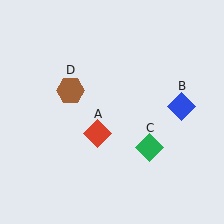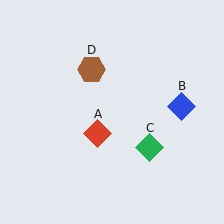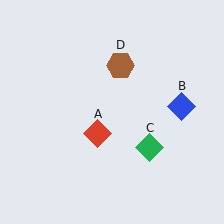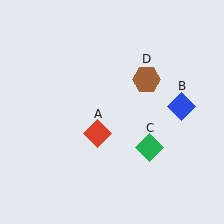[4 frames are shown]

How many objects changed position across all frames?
1 object changed position: brown hexagon (object D).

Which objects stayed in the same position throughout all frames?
Red diamond (object A) and blue diamond (object B) and green diamond (object C) remained stationary.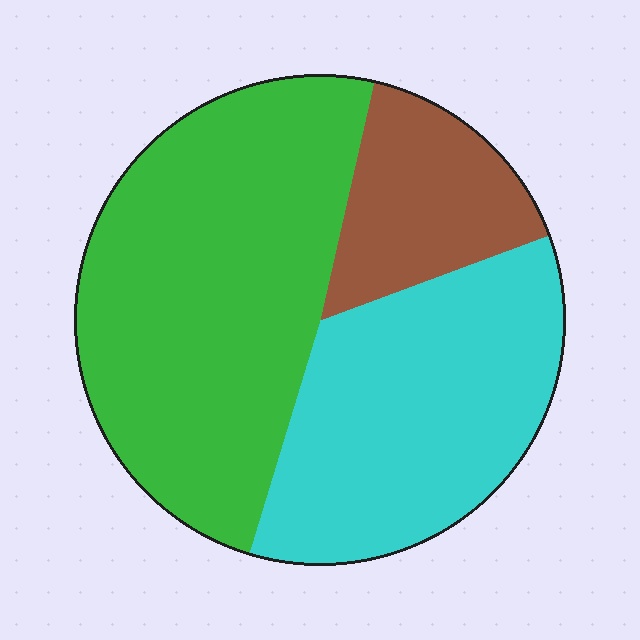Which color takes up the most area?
Green, at roughly 50%.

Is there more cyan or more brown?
Cyan.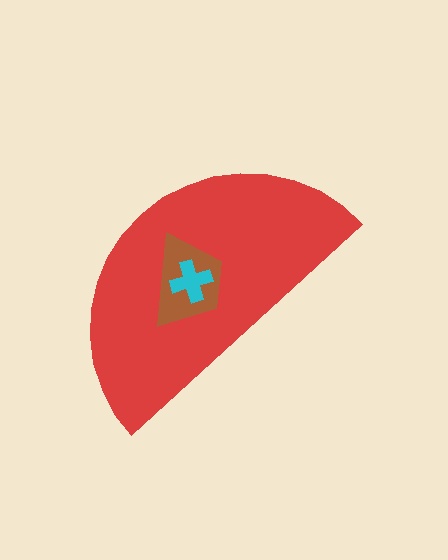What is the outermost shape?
The red semicircle.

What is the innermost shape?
The cyan cross.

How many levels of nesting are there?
3.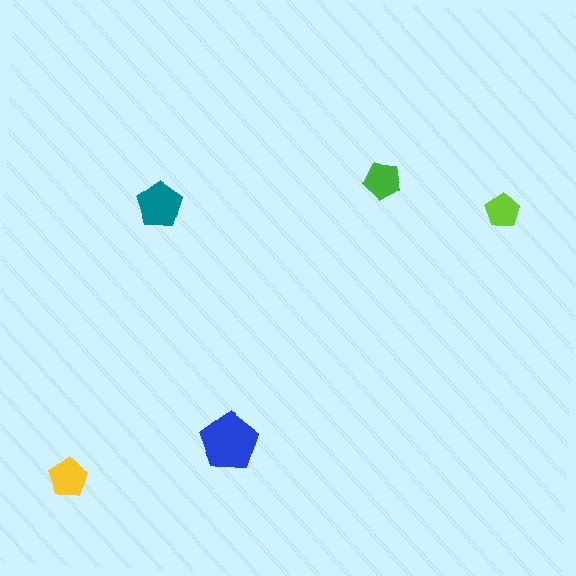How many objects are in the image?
There are 5 objects in the image.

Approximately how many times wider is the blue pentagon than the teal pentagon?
About 1.5 times wider.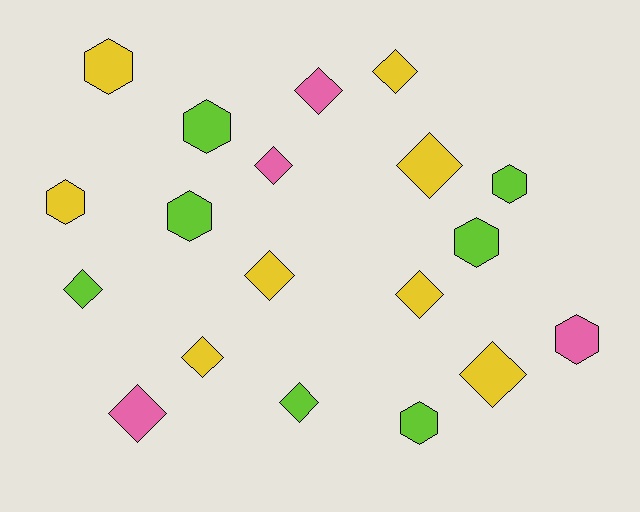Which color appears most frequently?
Yellow, with 8 objects.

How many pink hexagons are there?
There is 1 pink hexagon.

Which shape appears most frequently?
Diamond, with 11 objects.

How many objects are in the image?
There are 19 objects.